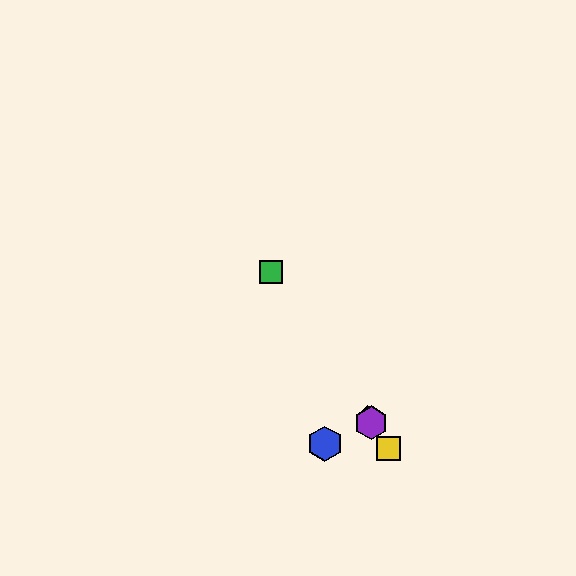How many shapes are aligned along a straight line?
4 shapes (the red diamond, the green square, the yellow square, the purple hexagon) are aligned along a straight line.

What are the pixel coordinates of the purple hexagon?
The purple hexagon is at (371, 423).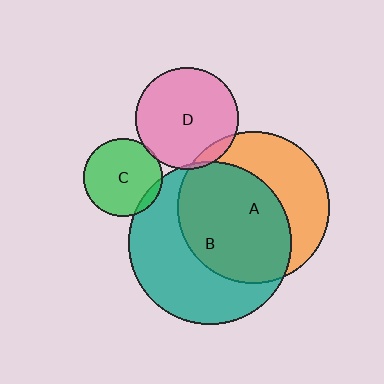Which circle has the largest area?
Circle B (teal).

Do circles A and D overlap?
Yes.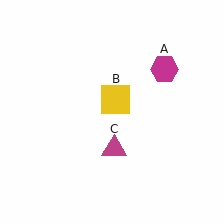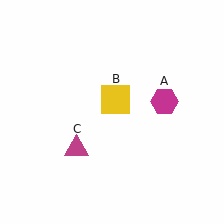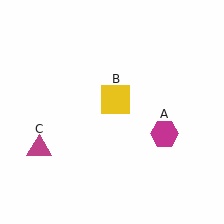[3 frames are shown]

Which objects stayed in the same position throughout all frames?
Yellow square (object B) remained stationary.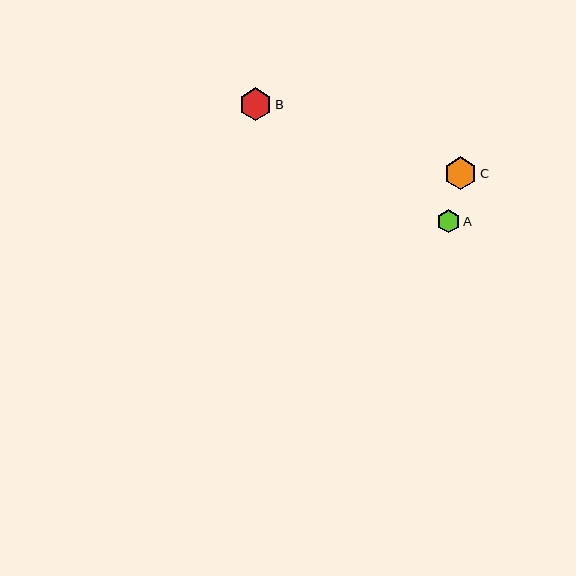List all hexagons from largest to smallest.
From largest to smallest: B, C, A.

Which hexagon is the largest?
Hexagon B is the largest with a size of approximately 33 pixels.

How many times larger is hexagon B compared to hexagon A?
Hexagon B is approximately 1.4 times the size of hexagon A.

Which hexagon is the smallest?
Hexagon A is the smallest with a size of approximately 23 pixels.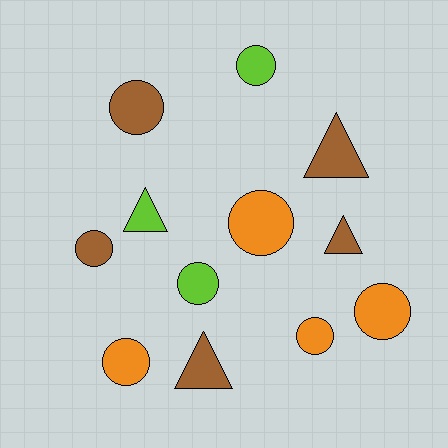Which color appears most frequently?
Brown, with 5 objects.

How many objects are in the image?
There are 12 objects.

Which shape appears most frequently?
Circle, with 8 objects.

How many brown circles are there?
There are 2 brown circles.